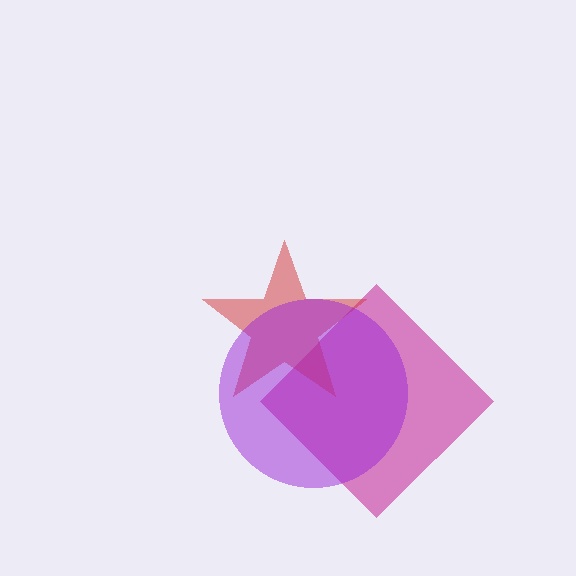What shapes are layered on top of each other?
The layered shapes are: a magenta diamond, a red star, a purple circle.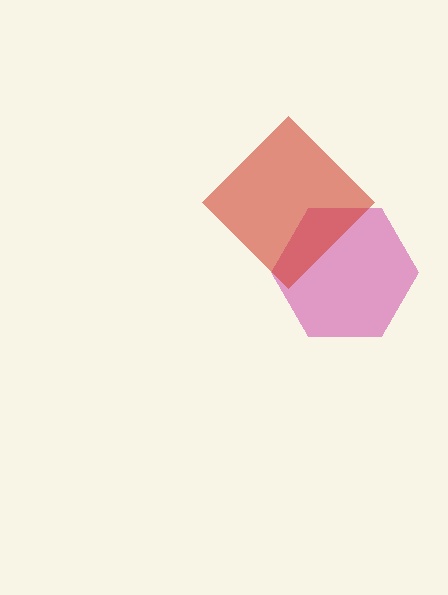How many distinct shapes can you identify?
There are 2 distinct shapes: a magenta hexagon, a red diamond.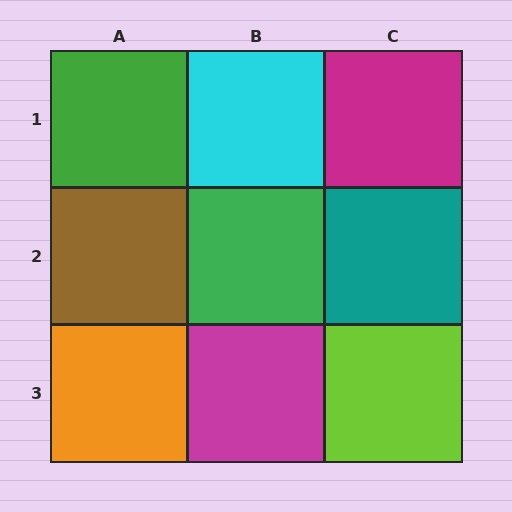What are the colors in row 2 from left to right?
Brown, green, teal.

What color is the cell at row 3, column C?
Lime.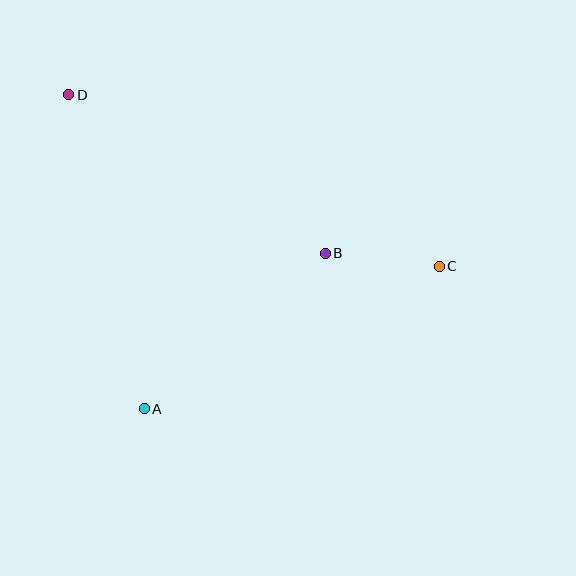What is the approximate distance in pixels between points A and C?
The distance between A and C is approximately 328 pixels.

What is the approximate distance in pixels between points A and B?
The distance between A and B is approximately 239 pixels.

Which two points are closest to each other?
Points B and C are closest to each other.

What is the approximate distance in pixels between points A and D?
The distance between A and D is approximately 323 pixels.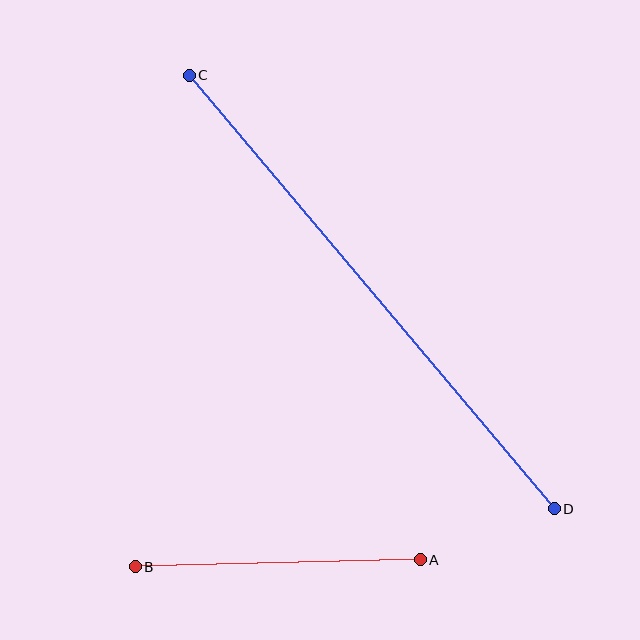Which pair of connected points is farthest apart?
Points C and D are farthest apart.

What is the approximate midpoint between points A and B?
The midpoint is at approximately (278, 563) pixels.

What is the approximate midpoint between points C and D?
The midpoint is at approximately (372, 292) pixels.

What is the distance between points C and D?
The distance is approximately 566 pixels.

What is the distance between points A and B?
The distance is approximately 285 pixels.